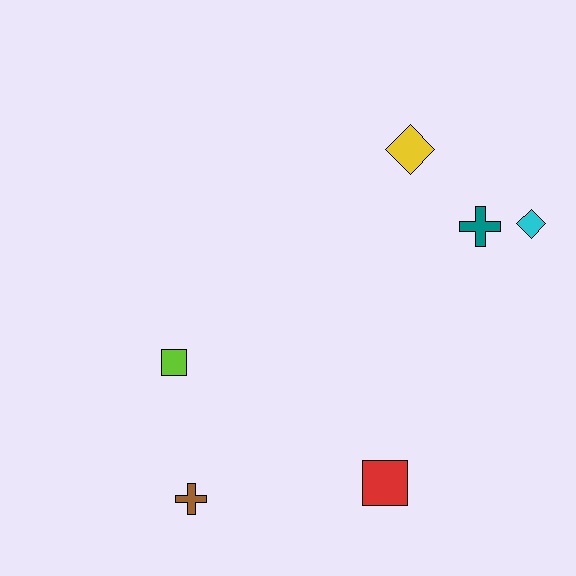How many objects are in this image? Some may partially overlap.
There are 6 objects.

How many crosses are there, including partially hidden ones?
There are 2 crosses.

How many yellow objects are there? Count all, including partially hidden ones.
There is 1 yellow object.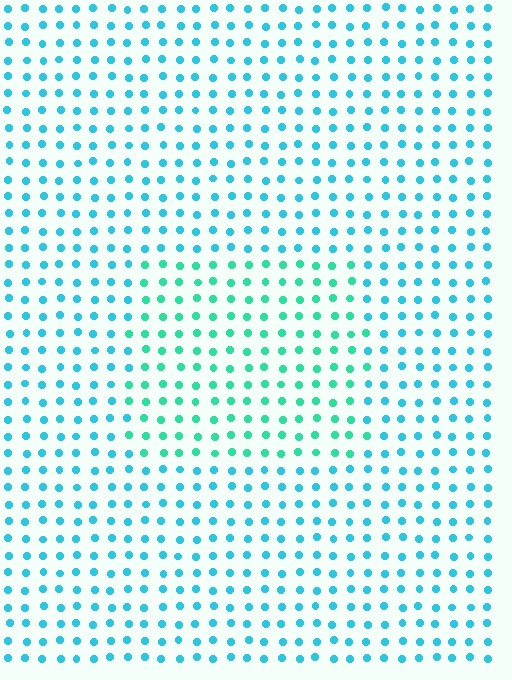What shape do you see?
I see a rectangle.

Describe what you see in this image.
The image is filled with small cyan elements in a uniform arrangement. A rectangle-shaped region is visible where the elements are tinted to a slightly different hue, forming a subtle color boundary.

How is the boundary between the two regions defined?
The boundary is defined purely by a slight shift in hue (about 30 degrees). Spacing, size, and orientation are identical on both sides.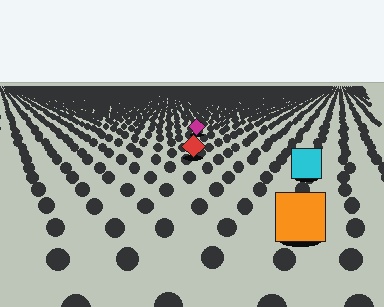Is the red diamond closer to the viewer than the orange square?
No. The orange square is closer — you can tell from the texture gradient: the ground texture is coarser near it.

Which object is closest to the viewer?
The orange square is closest. The texture marks near it are larger and more spread out.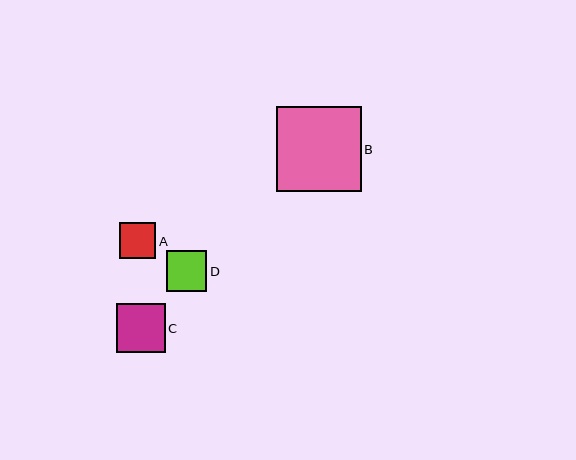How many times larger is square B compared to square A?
Square B is approximately 2.3 times the size of square A.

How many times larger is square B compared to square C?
Square B is approximately 1.7 times the size of square C.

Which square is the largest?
Square B is the largest with a size of approximately 85 pixels.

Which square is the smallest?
Square A is the smallest with a size of approximately 37 pixels.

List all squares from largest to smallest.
From largest to smallest: B, C, D, A.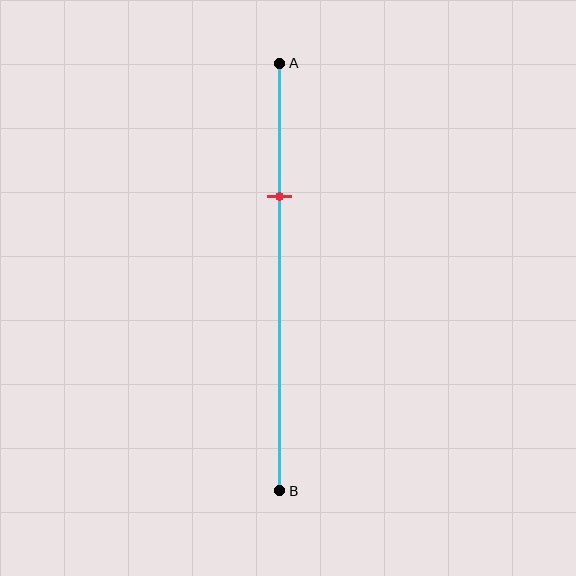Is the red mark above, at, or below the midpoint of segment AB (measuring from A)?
The red mark is above the midpoint of segment AB.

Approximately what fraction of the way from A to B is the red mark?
The red mark is approximately 30% of the way from A to B.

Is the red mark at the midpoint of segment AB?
No, the mark is at about 30% from A, not at the 50% midpoint.